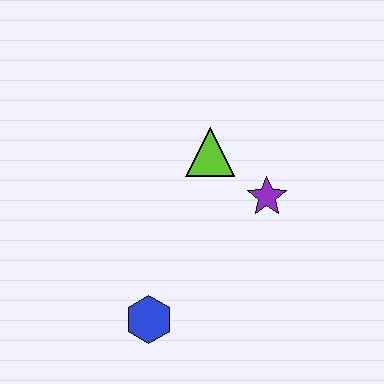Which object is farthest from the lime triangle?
The blue hexagon is farthest from the lime triangle.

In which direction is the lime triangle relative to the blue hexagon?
The lime triangle is above the blue hexagon.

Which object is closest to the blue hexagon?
The purple star is closest to the blue hexagon.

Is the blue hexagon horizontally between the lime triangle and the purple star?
No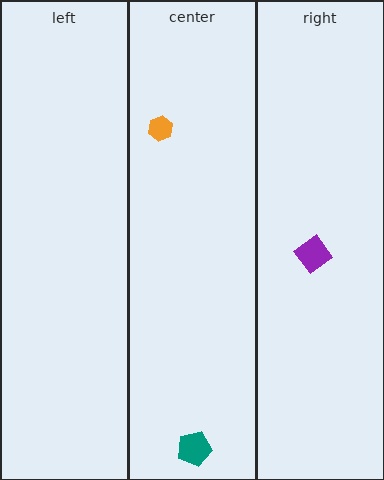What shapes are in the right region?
The purple diamond.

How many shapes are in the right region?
1.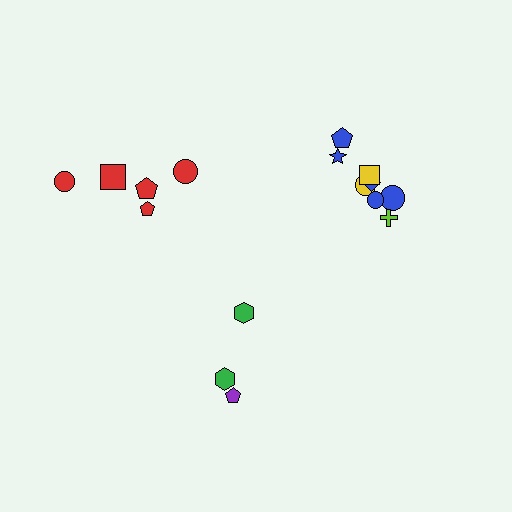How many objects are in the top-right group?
There are 8 objects.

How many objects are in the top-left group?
There are 5 objects.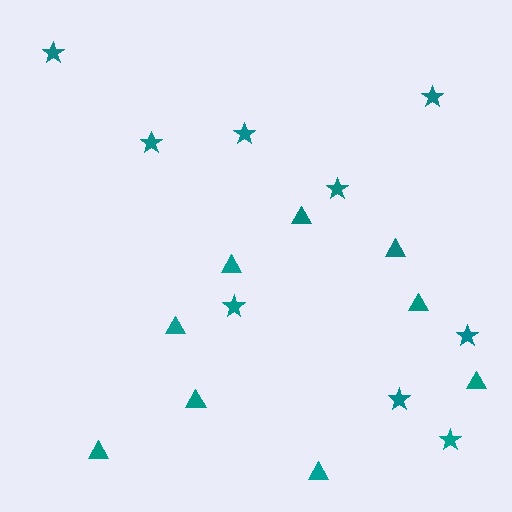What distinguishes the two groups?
There are 2 groups: one group of triangles (9) and one group of stars (9).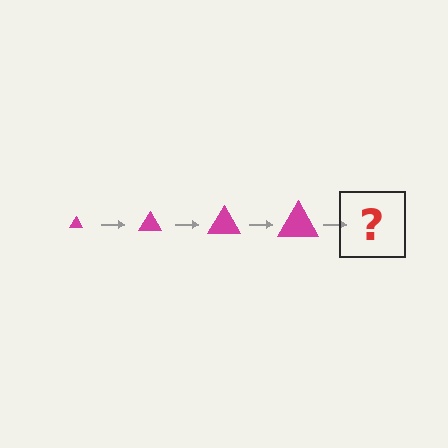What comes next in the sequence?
The next element should be a magenta triangle, larger than the previous one.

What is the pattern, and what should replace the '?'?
The pattern is that the triangle gets progressively larger each step. The '?' should be a magenta triangle, larger than the previous one.